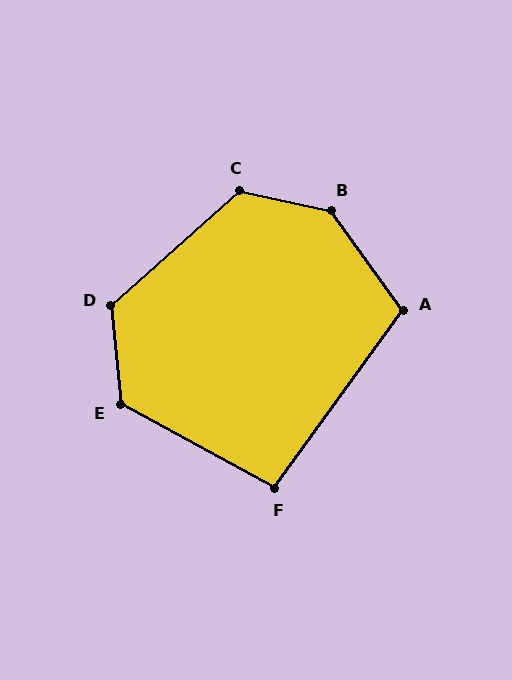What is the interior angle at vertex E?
Approximately 125 degrees (obtuse).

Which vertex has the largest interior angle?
B, at approximately 137 degrees.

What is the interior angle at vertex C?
Approximately 127 degrees (obtuse).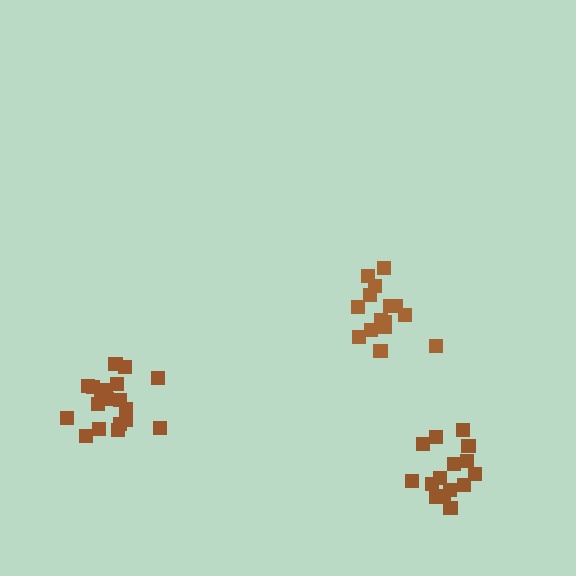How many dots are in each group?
Group 1: 15 dots, Group 2: 19 dots, Group 3: 15 dots (49 total).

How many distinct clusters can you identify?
There are 3 distinct clusters.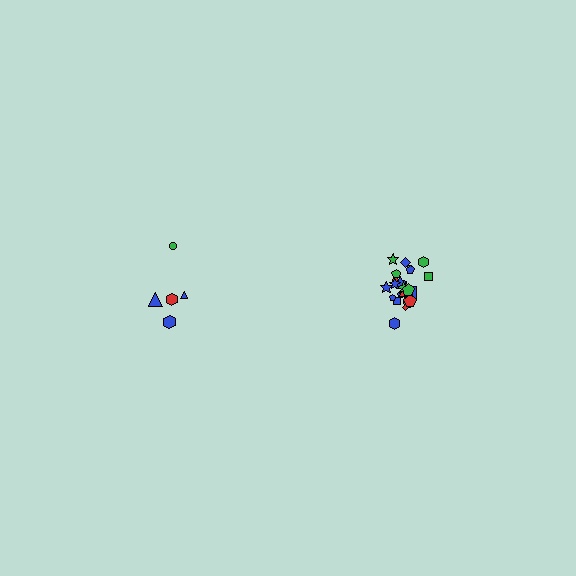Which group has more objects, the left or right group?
The right group.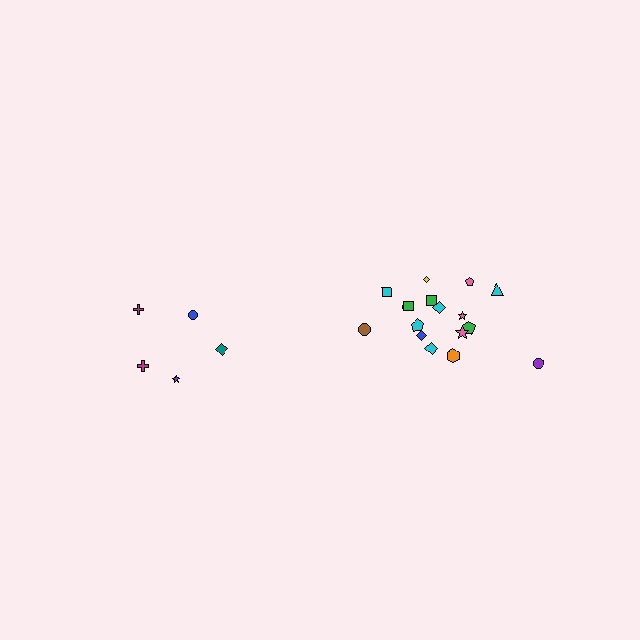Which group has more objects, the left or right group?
The right group.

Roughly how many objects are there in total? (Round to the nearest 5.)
Roughly 25 objects in total.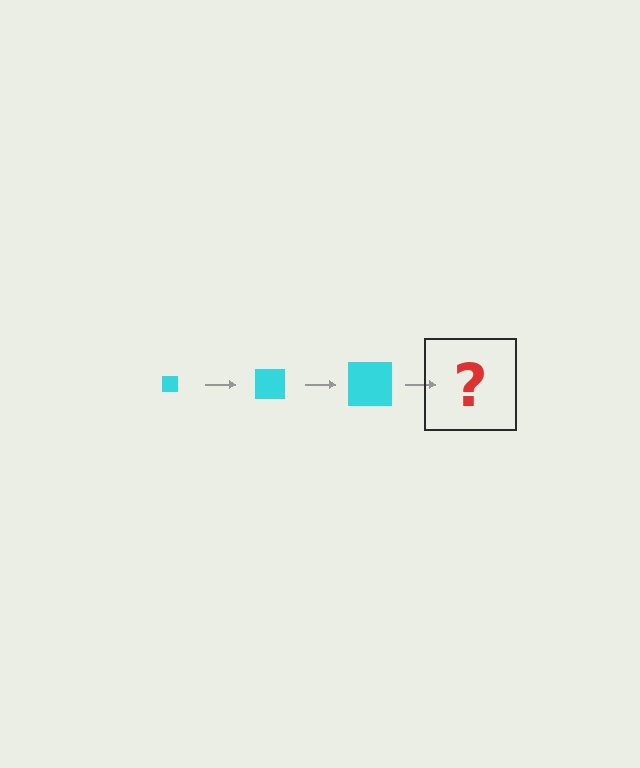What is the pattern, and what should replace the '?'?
The pattern is that the square gets progressively larger each step. The '?' should be a cyan square, larger than the previous one.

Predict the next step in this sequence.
The next step is a cyan square, larger than the previous one.